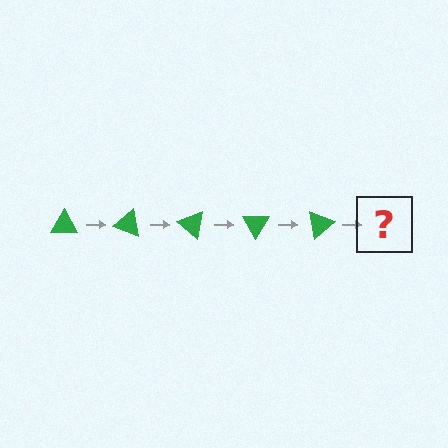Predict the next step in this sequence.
The next step is a green triangle rotated 100 degrees.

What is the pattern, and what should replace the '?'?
The pattern is that the triangle rotates 20 degrees each step. The '?' should be a green triangle rotated 100 degrees.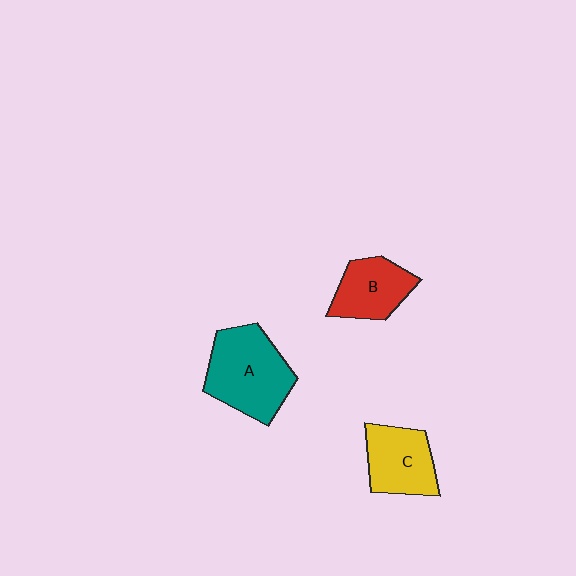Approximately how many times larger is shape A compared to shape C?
Approximately 1.4 times.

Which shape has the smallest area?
Shape B (red).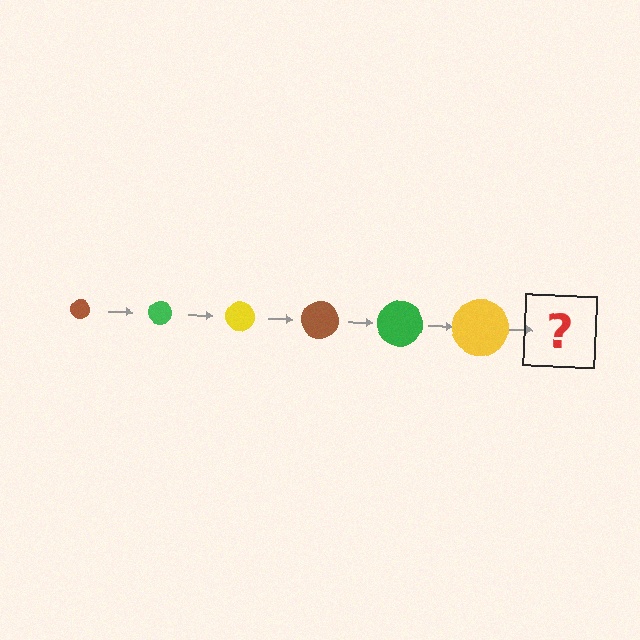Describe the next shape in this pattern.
It should be a brown circle, larger than the previous one.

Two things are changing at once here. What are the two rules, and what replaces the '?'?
The two rules are that the circle grows larger each step and the color cycles through brown, green, and yellow. The '?' should be a brown circle, larger than the previous one.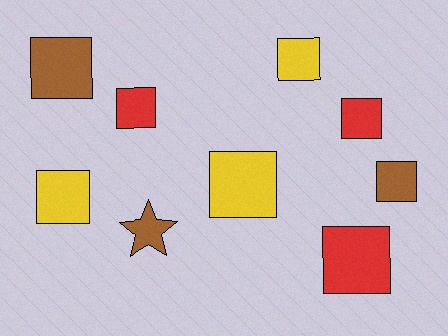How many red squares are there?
There are 3 red squares.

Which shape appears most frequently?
Square, with 8 objects.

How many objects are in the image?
There are 9 objects.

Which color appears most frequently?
Red, with 3 objects.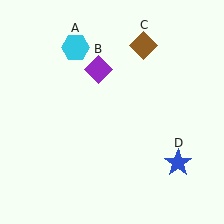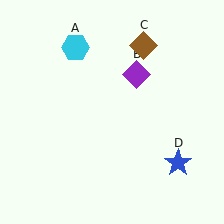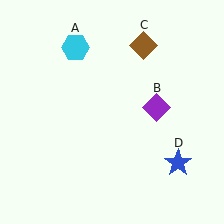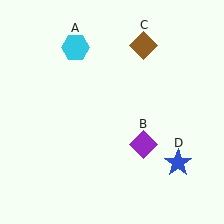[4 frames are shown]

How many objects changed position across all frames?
1 object changed position: purple diamond (object B).